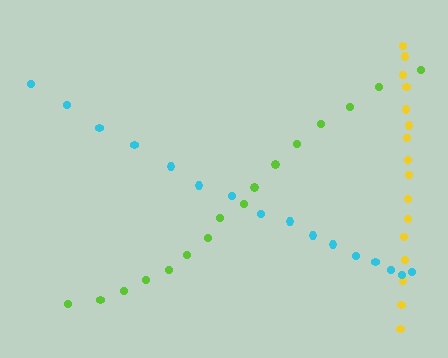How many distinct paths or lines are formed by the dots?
There are 3 distinct paths.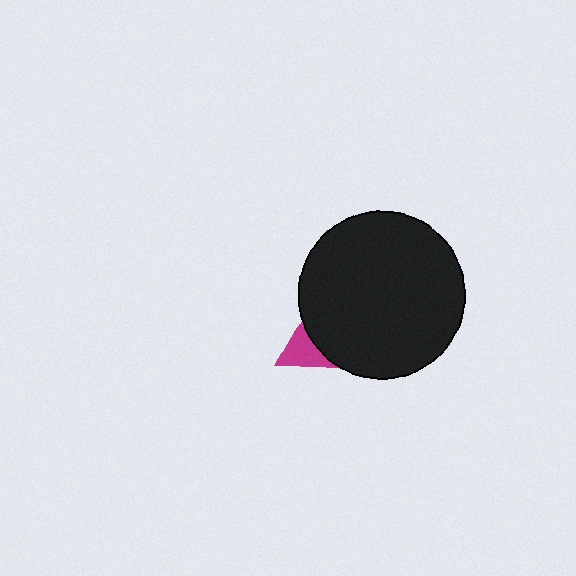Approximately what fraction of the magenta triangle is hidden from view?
Roughly 64% of the magenta triangle is hidden behind the black circle.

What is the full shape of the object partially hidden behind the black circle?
The partially hidden object is a magenta triangle.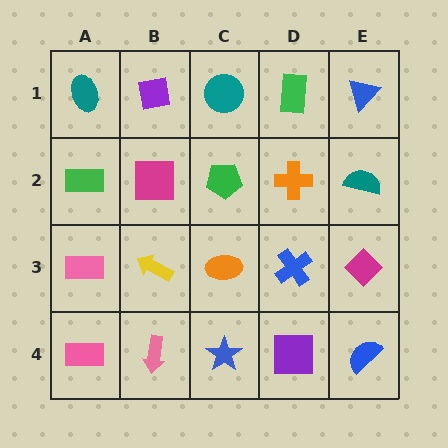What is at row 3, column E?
A magenta diamond.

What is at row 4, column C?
A blue star.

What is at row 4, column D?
A purple square.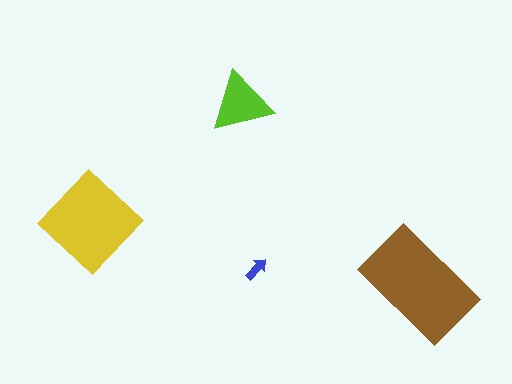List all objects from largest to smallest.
The brown rectangle, the yellow diamond, the lime triangle, the blue arrow.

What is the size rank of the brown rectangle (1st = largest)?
1st.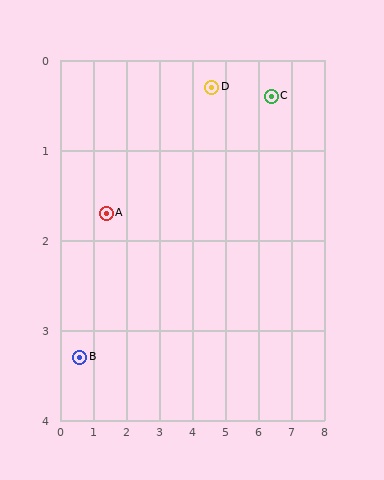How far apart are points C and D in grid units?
Points C and D are about 1.8 grid units apart.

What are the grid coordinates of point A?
Point A is at approximately (1.4, 1.7).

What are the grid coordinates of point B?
Point B is at approximately (0.6, 3.3).